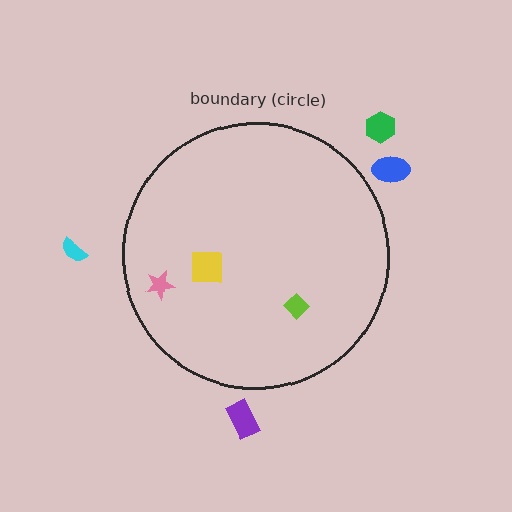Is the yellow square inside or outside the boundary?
Inside.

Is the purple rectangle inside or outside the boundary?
Outside.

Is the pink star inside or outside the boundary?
Inside.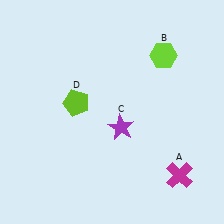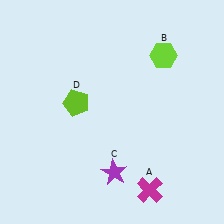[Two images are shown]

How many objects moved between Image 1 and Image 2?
2 objects moved between the two images.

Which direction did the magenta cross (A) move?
The magenta cross (A) moved left.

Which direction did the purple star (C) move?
The purple star (C) moved down.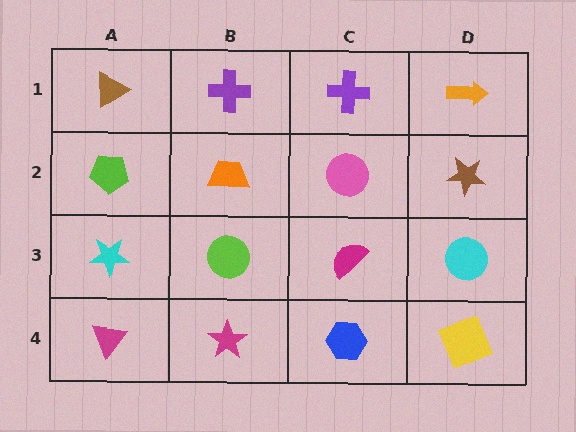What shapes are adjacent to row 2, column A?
A brown triangle (row 1, column A), a cyan star (row 3, column A), an orange trapezoid (row 2, column B).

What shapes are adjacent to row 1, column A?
A lime pentagon (row 2, column A), a purple cross (row 1, column B).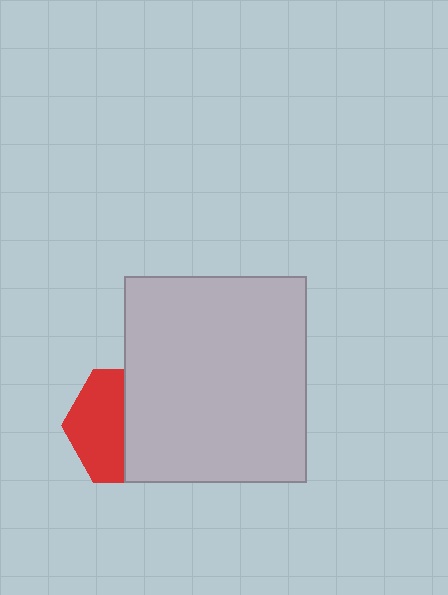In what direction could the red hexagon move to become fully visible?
The red hexagon could move left. That would shift it out from behind the light gray rectangle entirely.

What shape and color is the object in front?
The object in front is a light gray rectangle.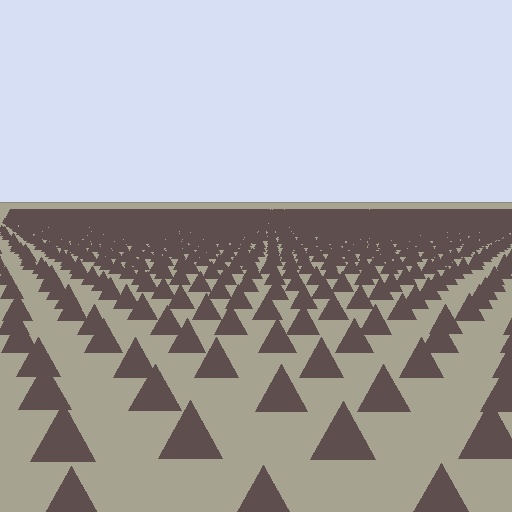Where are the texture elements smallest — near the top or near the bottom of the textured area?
Near the top.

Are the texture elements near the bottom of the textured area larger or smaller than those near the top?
Larger. Near the bottom, elements are closer to the viewer and appear at a bigger on-screen size.